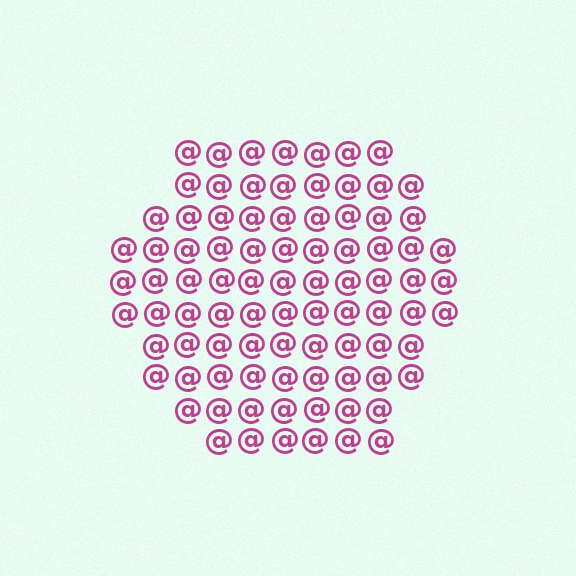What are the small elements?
The small elements are at signs.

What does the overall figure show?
The overall figure shows a hexagon.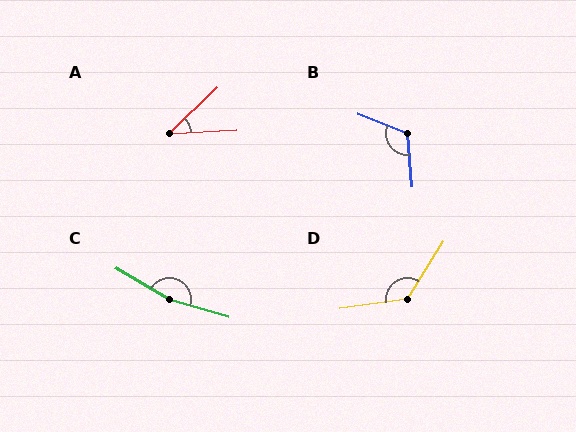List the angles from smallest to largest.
A (41°), B (117°), D (130°), C (165°).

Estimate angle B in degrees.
Approximately 117 degrees.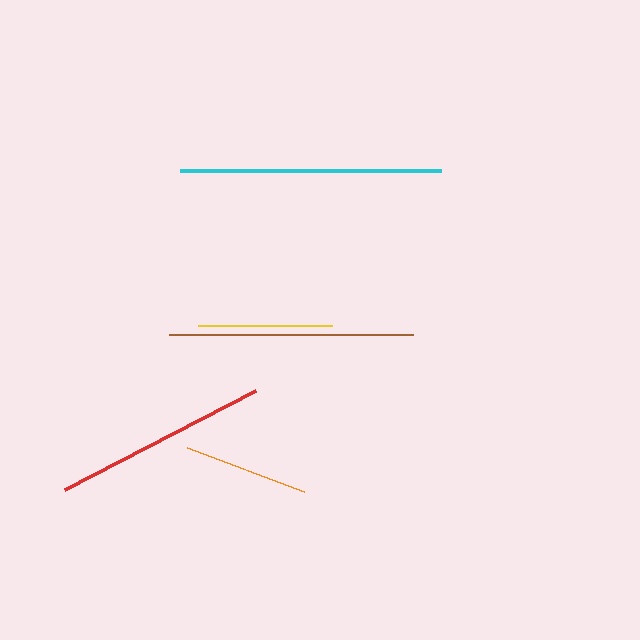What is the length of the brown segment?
The brown segment is approximately 244 pixels long.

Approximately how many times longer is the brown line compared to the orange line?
The brown line is approximately 1.9 times the length of the orange line.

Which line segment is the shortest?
The orange line is the shortest at approximately 125 pixels.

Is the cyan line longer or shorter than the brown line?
The cyan line is longer than the brown line.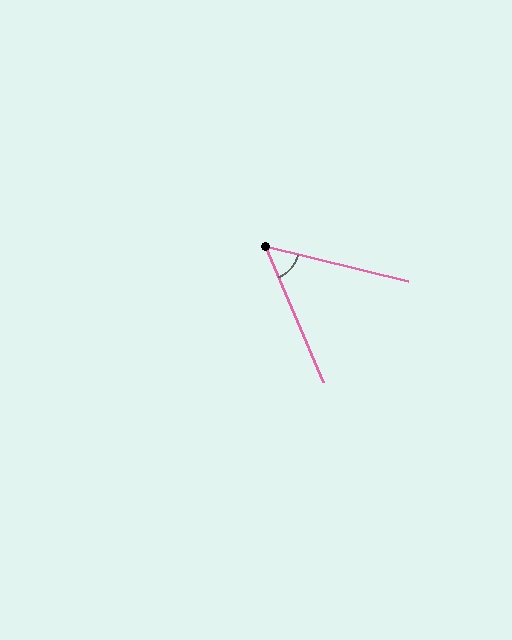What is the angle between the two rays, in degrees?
Approximately 53 degrees.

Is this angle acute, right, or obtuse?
It is acute.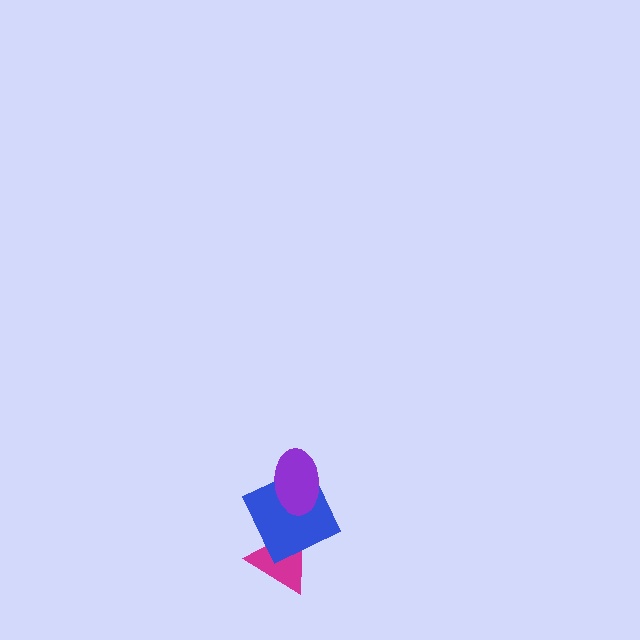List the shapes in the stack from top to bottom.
From top to bottom: the purple ellipse, the blue square, the magenta triangle.